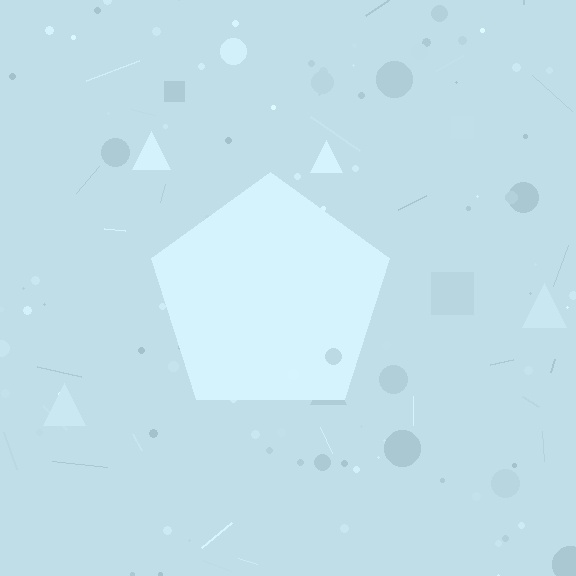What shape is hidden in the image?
A pentagon is hidden in the image.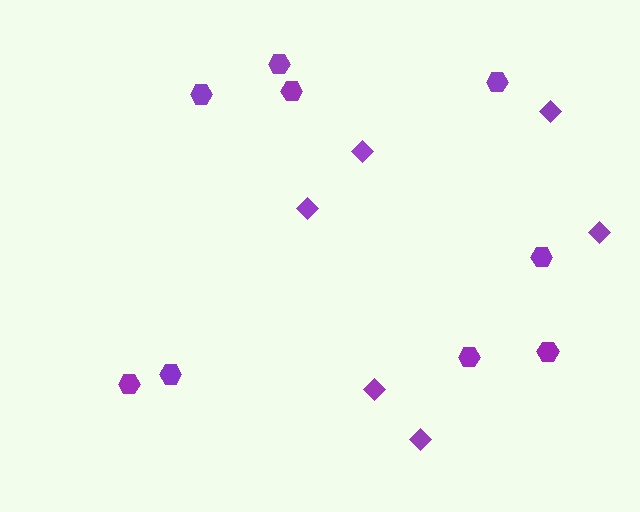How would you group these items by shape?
There are 2 groups: one group of hexagons (9) and one group of diamonds (6).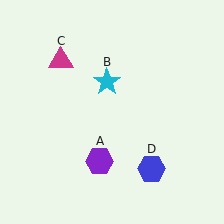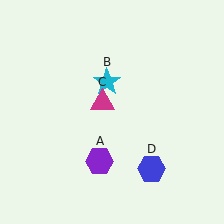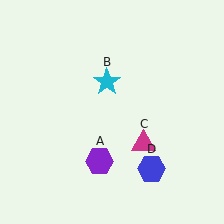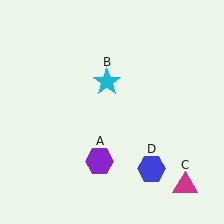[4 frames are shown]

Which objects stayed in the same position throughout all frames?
Purple hexagon (object A) and cyan star (object B) and blue hexagon (object D) remained stationary.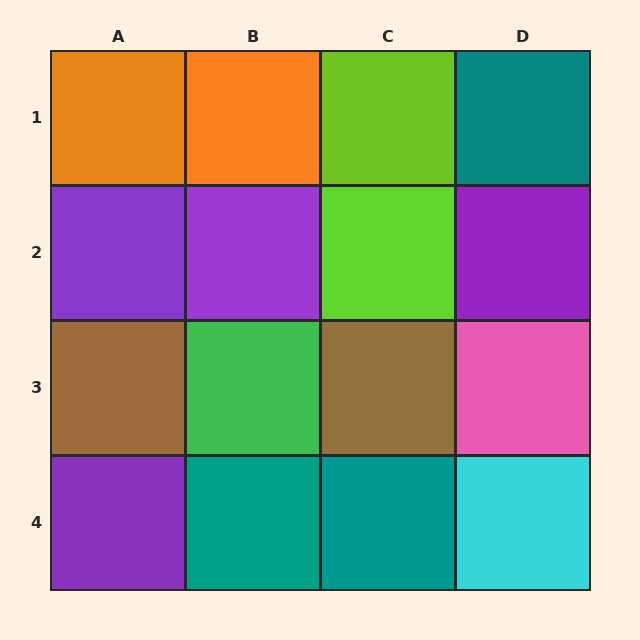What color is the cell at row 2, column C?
Lime.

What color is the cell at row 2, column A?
Purple.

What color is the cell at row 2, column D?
Purple.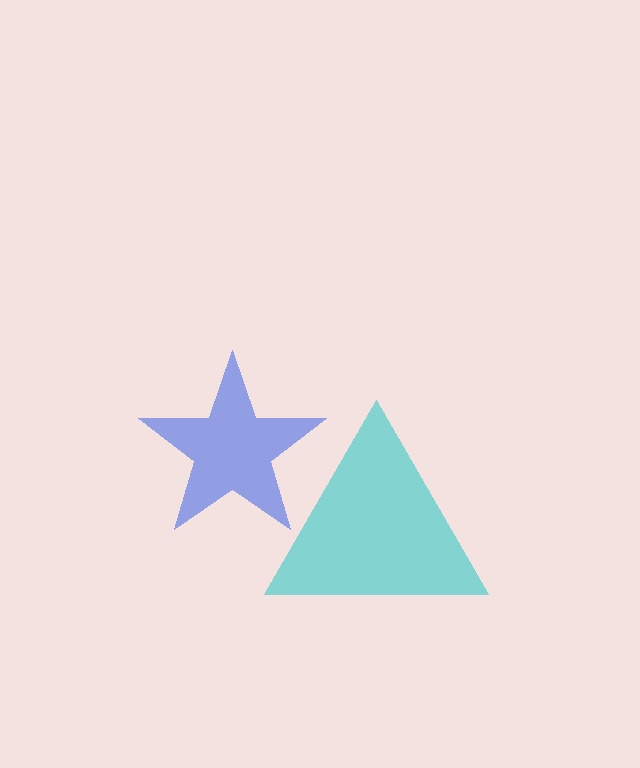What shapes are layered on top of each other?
The layered shapes are: a cyan triangle, a blue star.